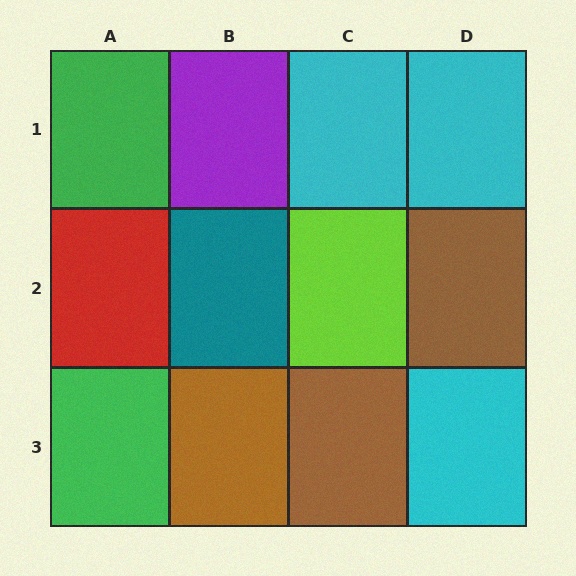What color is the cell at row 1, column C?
Cyan.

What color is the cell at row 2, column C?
Lime.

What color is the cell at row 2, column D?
Brown.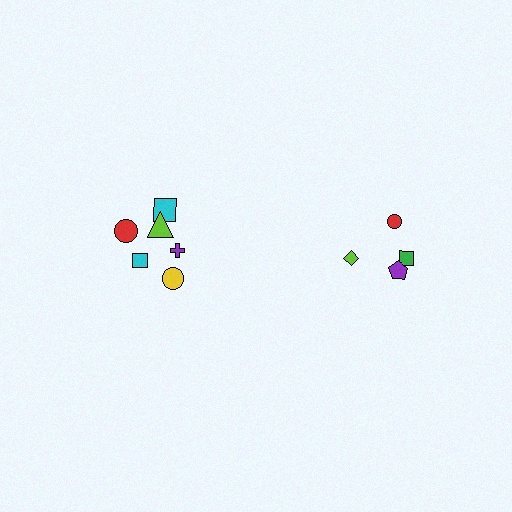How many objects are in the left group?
There are 6 objects.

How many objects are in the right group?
There are 4 objects.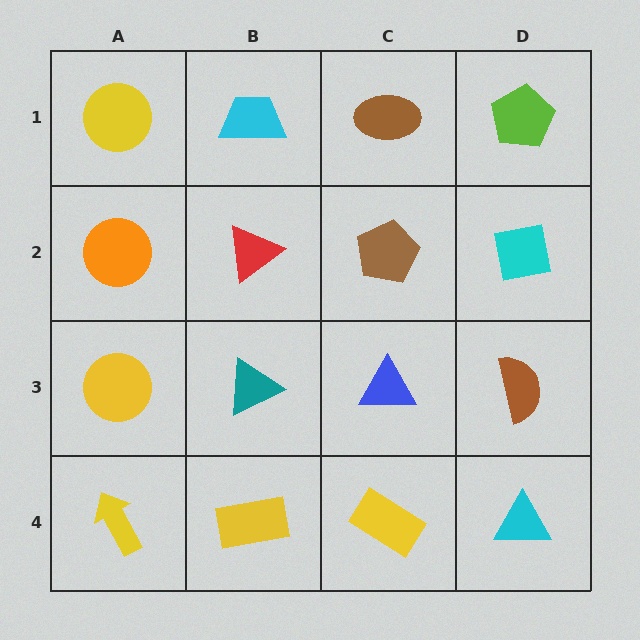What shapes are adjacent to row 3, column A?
An orange circle (row 2, column A), a yellow arrow (row 4, column A), a teal triangle (row 3, column B).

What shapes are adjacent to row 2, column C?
A brown ellipse (row 1, column C), a blue triangle (row 3, column C), a red triangle (row 2, column B), a cyan square (row 2, column D).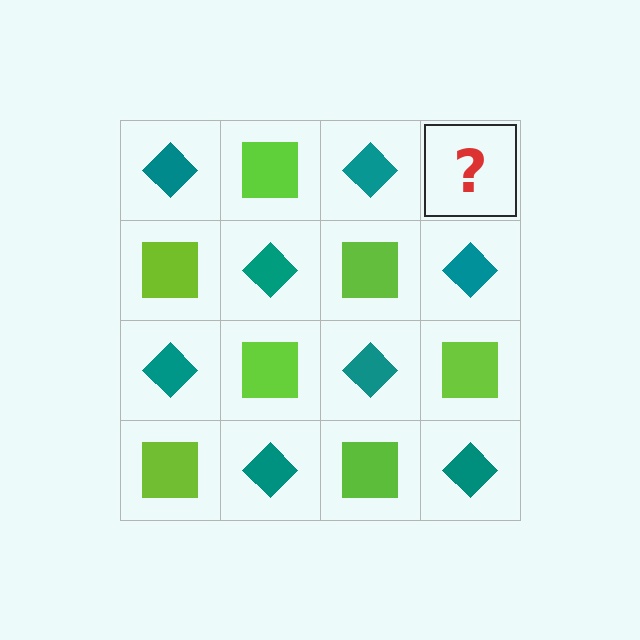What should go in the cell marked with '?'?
The missing cell should contain a lime square.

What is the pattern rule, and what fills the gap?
The rule is that it alternates teal diamond and lime square in a checkerboard pattern. The gap should be filled with a lime square.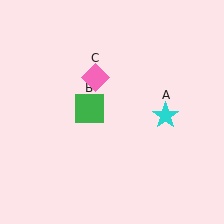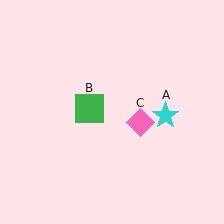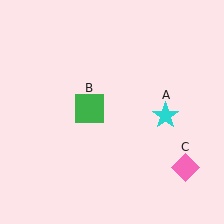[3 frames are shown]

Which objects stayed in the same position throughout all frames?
Cyan star (object A) and green square (object B) remained stationary.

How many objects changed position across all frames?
1 object changed position: pink diamond (object C).